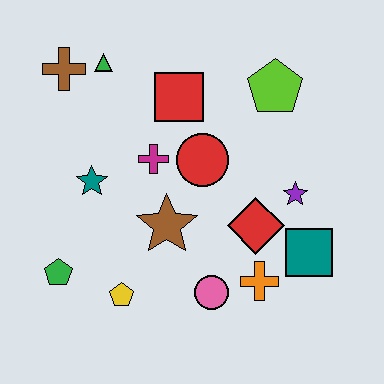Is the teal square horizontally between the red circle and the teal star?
No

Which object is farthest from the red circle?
The green pentagon is farthest from the red circle.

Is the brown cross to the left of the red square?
Yes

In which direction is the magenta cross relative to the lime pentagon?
The magenta cross is to the left of the lime pentagon.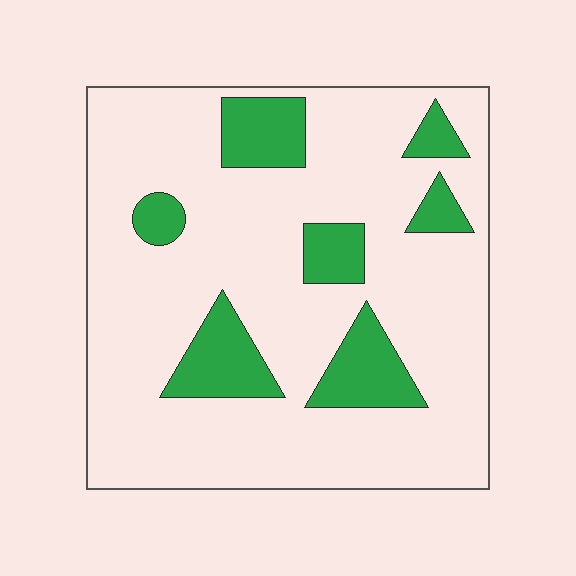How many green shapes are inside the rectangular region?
7.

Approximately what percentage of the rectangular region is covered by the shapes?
Approximately 20%.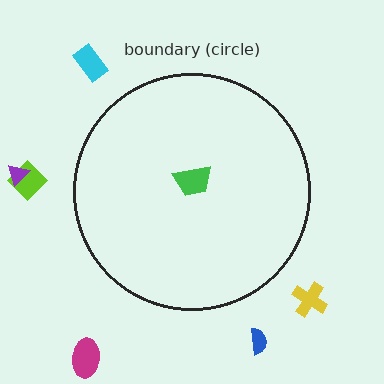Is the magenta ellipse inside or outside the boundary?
Outside.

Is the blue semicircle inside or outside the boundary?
Outside.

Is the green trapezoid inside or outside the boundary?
Inside.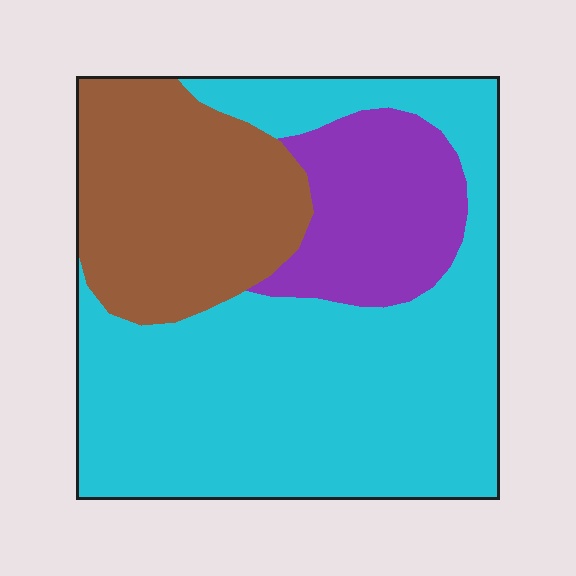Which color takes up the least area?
Purple, at roughly 15%.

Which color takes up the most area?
Cyan, at roughly 60%.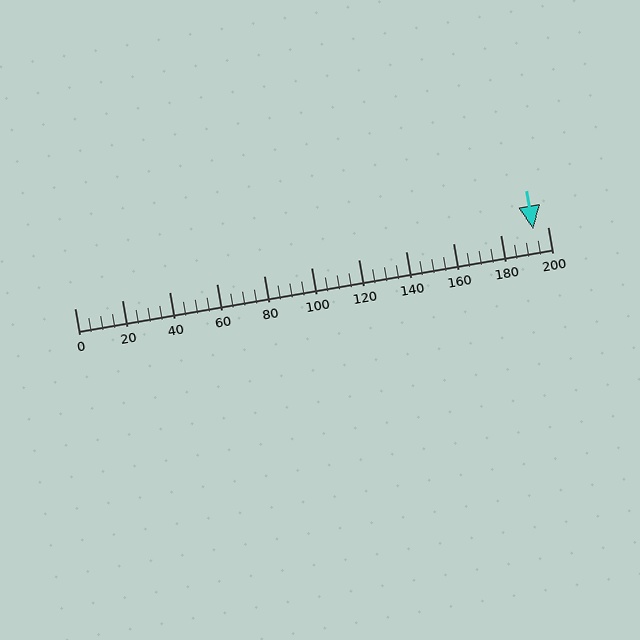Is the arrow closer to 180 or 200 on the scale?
The arrow is closer to 200.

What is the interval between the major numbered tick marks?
The major tick marks are spaced 20 units apart.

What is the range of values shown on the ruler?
The ruler shows values from 0 to 200.